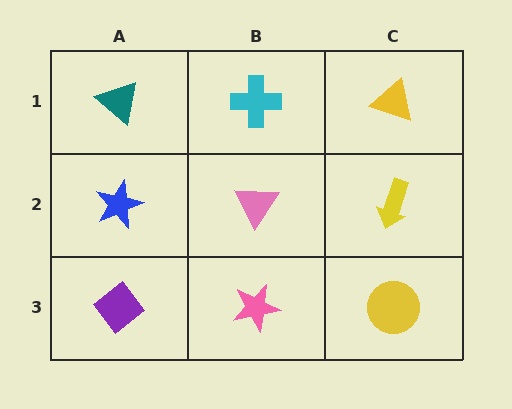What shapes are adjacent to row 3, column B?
A pink triangle (row 2, column B), a purple diamond (row 3, column A), a yellow circle (row 3, column C).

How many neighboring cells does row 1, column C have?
2.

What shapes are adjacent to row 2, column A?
A teal triangle (row 1, column A), a purple diamond (row 3, column A), a pink triangle (row 2, column B).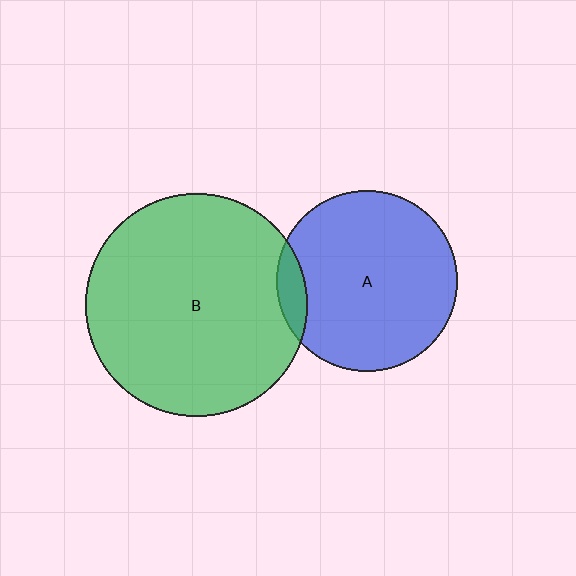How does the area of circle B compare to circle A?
Approximately 1.5 times.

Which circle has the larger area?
Circle B (green).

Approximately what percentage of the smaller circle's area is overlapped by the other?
Approximately 10%.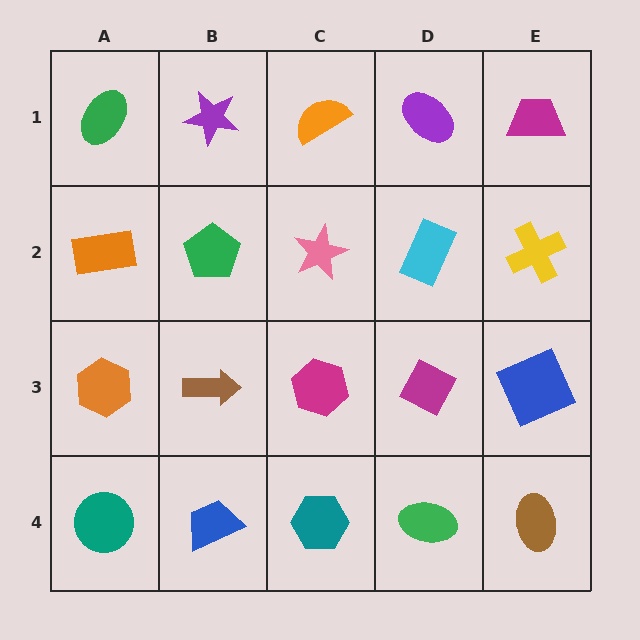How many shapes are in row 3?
5 shapes.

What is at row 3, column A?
An orange hexagon.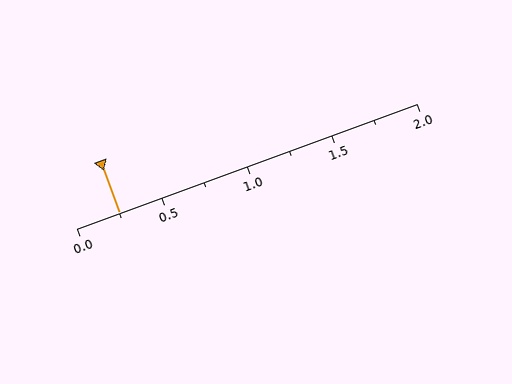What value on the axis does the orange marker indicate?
The marker indicates approximately 0.25.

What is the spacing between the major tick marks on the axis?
The major ticks are spaced 0.5 apart.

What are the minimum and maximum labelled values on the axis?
The axis runs from 0.0 to 2.0.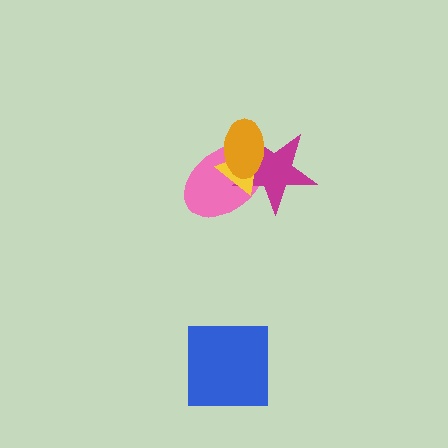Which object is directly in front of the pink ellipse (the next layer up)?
The magenta star is directly in front of the pink ellipse.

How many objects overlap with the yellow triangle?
3 objects overlap with the yellow triangle.